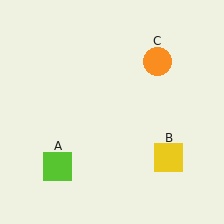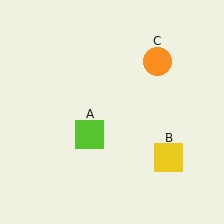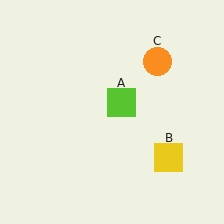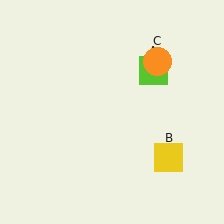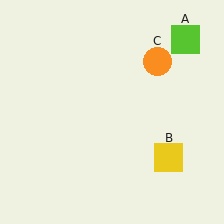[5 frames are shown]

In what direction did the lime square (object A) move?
The lime square (object A) moved up and to the right.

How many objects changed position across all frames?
1 object changed position: lime square (object A).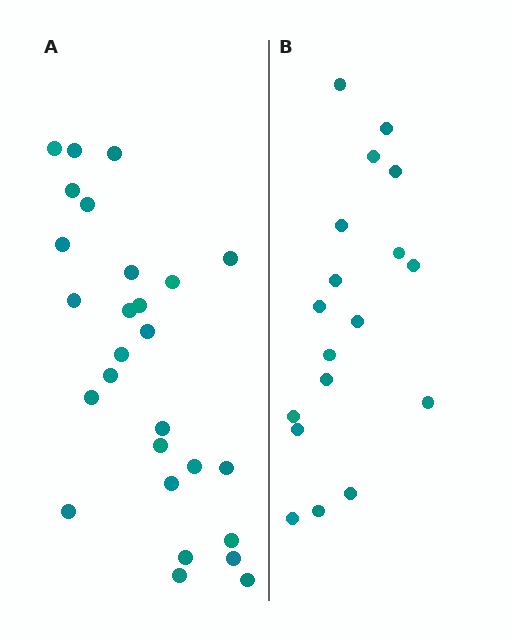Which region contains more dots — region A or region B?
Region A (the left region) has more dots.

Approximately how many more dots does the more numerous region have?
Region A has roughly 8 or so more dots than region B.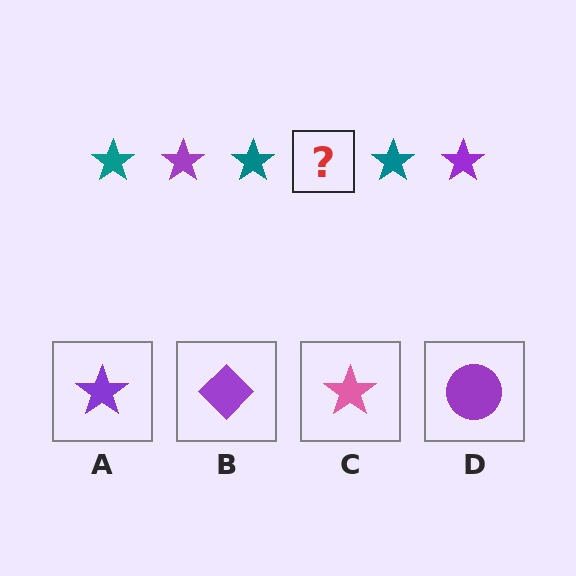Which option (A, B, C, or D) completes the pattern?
A.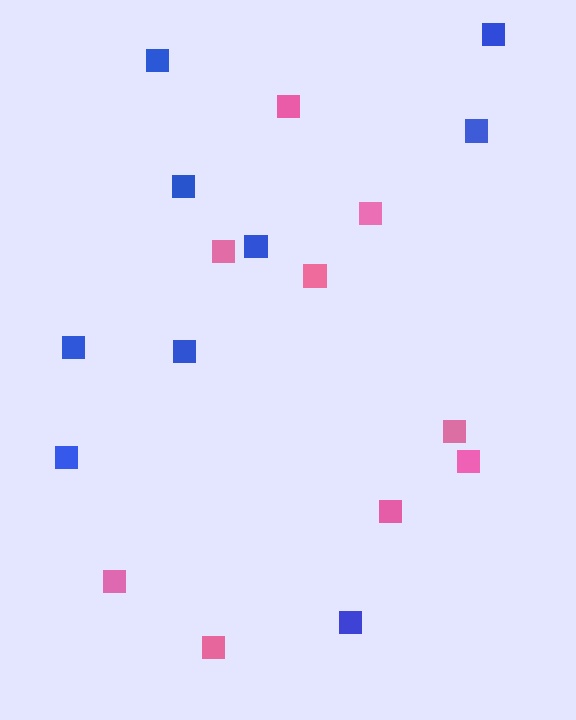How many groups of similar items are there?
There are 2 groups: one group of blue squares (9) and one group of pink squares (9).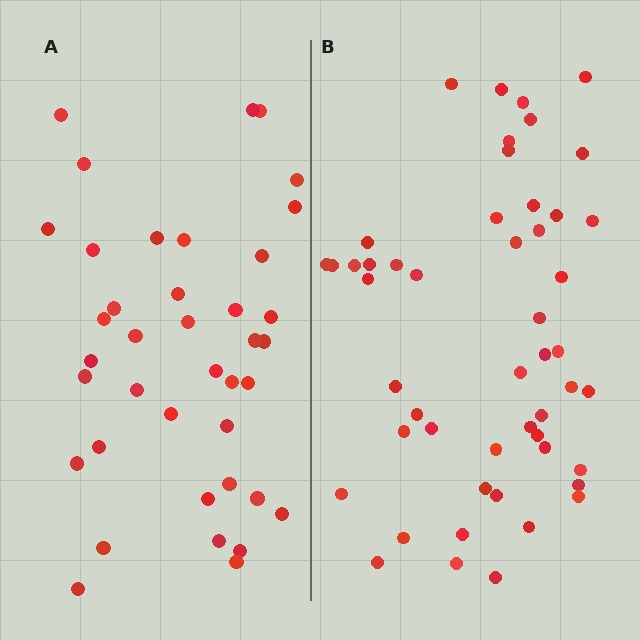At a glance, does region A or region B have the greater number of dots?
Region B (the right region) has more dots.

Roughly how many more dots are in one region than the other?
Region B has roughly 12 or so more dots than region A.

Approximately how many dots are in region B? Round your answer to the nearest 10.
About 50 dots.